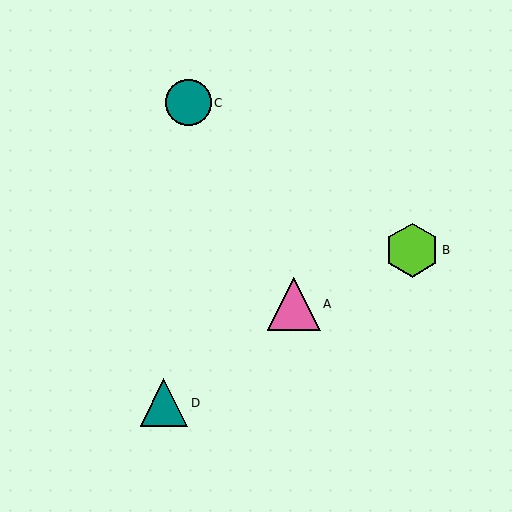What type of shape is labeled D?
Shape D is a teal triangle.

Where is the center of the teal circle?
The center of the teal circle is at (188, 103).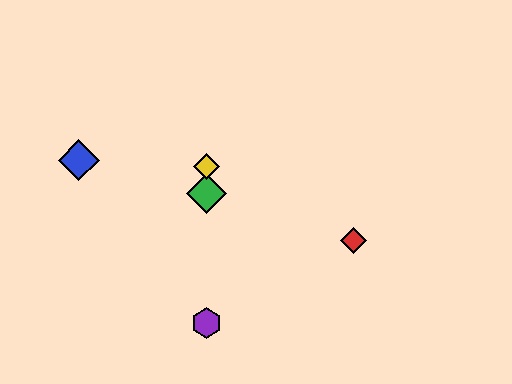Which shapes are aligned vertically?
The green diamond, the yellow diamond, the purple hexagon are aligned vertically.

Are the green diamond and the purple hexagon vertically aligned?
Yes, both are at x≈206.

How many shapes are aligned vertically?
3 shapes (the green diamond, the yellow diamond, the purple hexagon) are aligned vertically.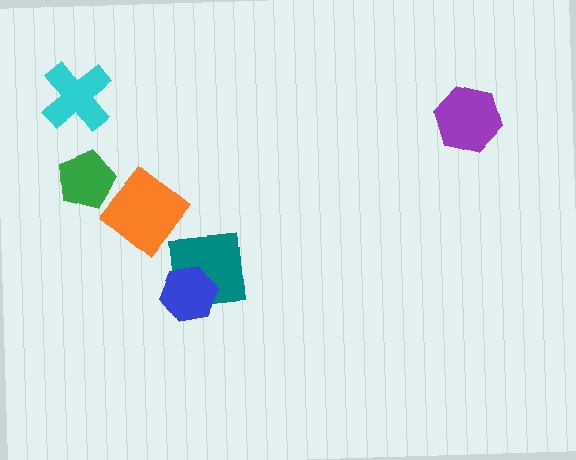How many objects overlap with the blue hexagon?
1 object overlaps with the blue hexagon.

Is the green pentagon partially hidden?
No, no other shape covers it.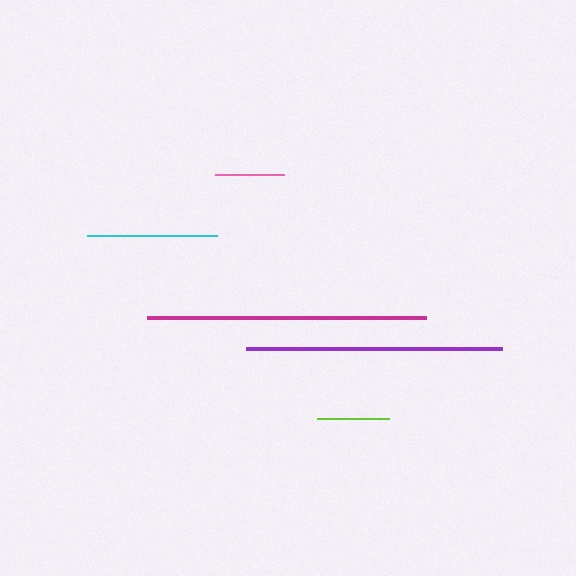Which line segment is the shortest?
The pink line is the shortest at approximately 69 pixels.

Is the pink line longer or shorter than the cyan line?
The cyan line is longer than the pink line.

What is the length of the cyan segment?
The cyan segment is approximately 131 pixels long.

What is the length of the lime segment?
The lime segment is approximately 72 pixels long.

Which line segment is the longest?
The magenta line is the longest at approximately 279 pixels.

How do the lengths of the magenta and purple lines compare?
The magenta and purple lines are approximately the same length.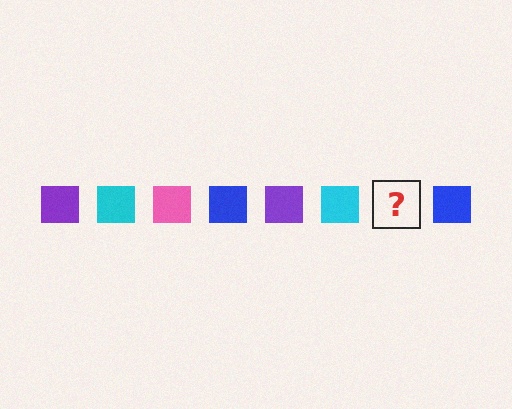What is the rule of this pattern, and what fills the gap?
The rule is that the pattern cycles through purple, cyan, pink, blue squares. The gap should be filled with a pink square.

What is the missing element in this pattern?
The missing element is a pink square.